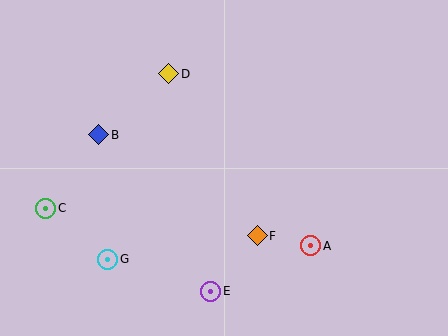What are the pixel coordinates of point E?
Point E is at (211, 291).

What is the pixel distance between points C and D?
The distance between C and D is 182 pixels.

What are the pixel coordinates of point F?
Point F is at (257, 236).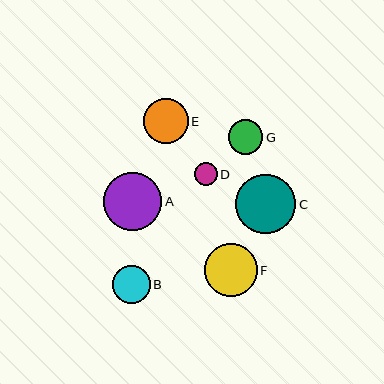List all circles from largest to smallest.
From largest to smallest: C, A, F, E, B, G, D.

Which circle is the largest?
Circle C is the largest with a size of approximately 60 pixels.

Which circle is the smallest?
Circle D is the smallest with a size of approximately 22 pixels.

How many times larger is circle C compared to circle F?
Circle C is approximately 1.1 times the size of circle F.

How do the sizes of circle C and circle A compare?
Circle C and circle A are approximately the same size.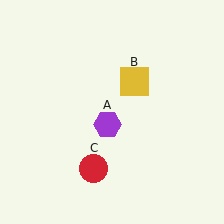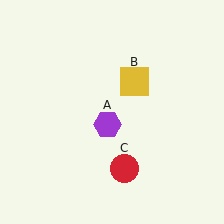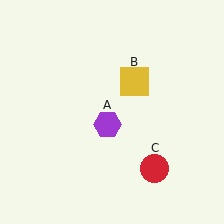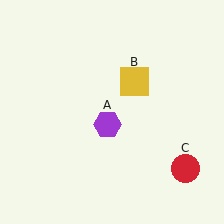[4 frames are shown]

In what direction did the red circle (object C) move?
The red circle (object C) moved right.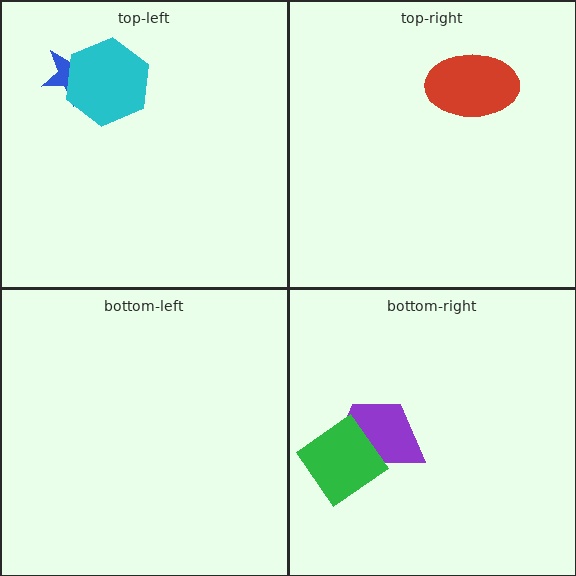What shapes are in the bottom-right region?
The purple trapezoid, the green diamond.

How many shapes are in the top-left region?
2.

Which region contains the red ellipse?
The top-right region.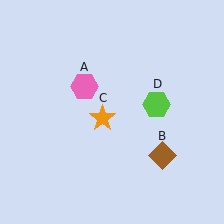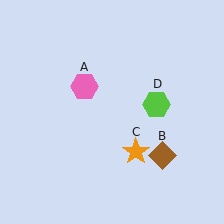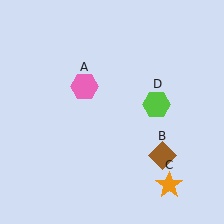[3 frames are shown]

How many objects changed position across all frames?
1 object changed position: orange star (object C).